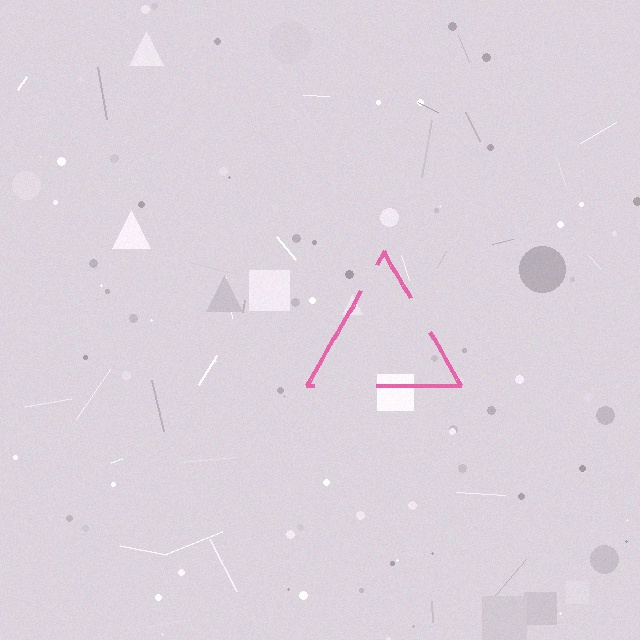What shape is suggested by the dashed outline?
The dashed outline suggests a triangle.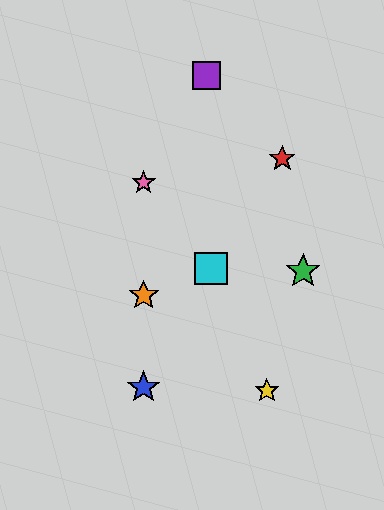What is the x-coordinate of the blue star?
The blue star is at x≈144.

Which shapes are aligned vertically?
The blue star, the orange star, the pink star are aligned vertically.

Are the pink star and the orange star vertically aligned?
Yes, both are at x≈144.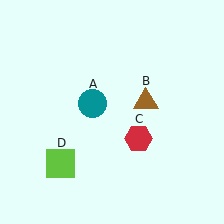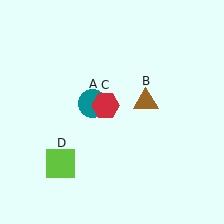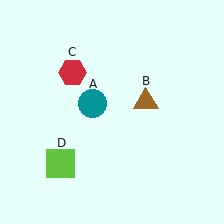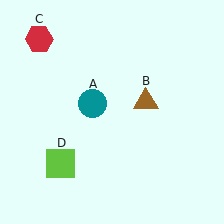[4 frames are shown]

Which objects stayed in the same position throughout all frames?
Teal circle (object A) and brown triangle (object B) and lime square (object D) remained stationary.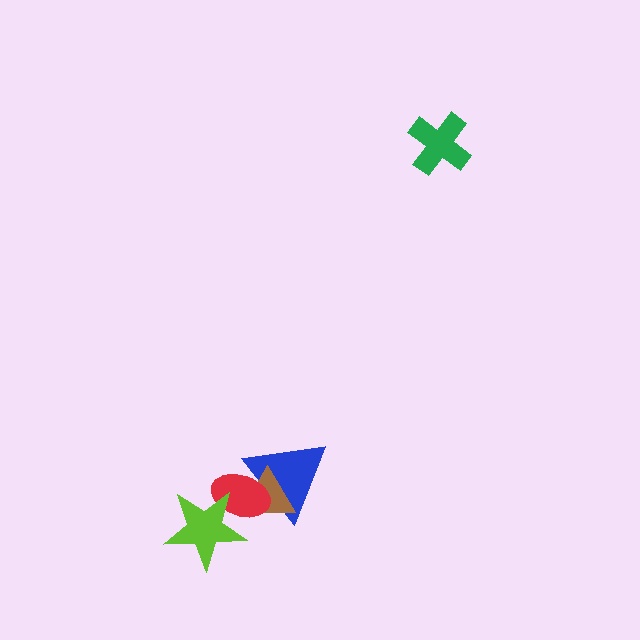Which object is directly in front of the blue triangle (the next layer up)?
The brown triangle is directly in front of the blue triangle.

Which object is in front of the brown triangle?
The red ellipse is in front of the brown triangle.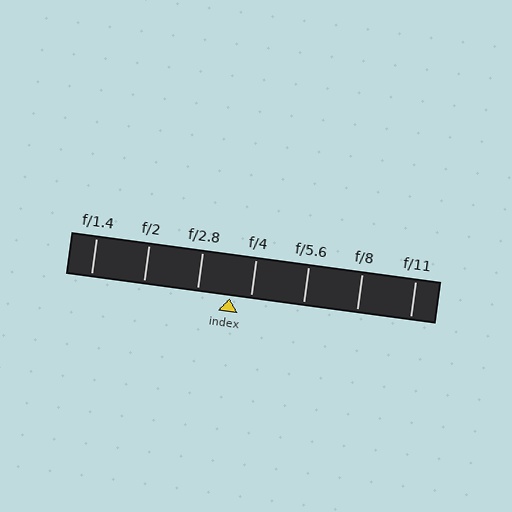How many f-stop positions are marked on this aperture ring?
There are 7 f-stop positions marked.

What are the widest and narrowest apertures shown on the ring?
The widest aperture shown is f/1.4 and the narrowest is f/11.